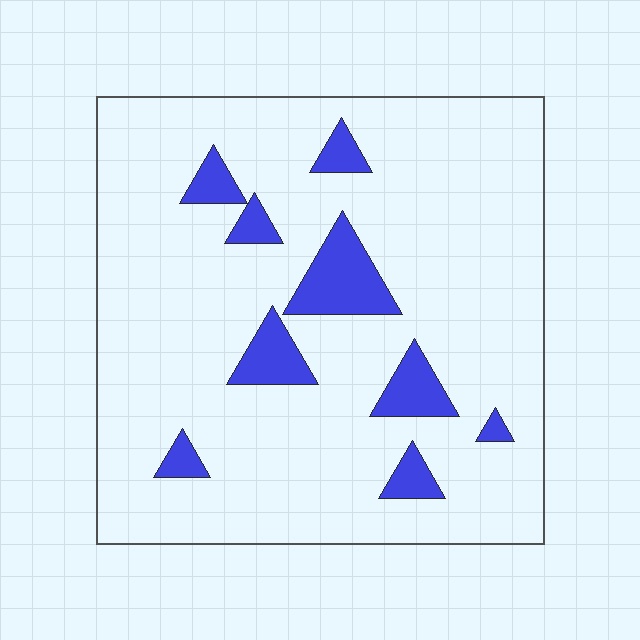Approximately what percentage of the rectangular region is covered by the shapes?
Approximately 10%.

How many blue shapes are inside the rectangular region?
9.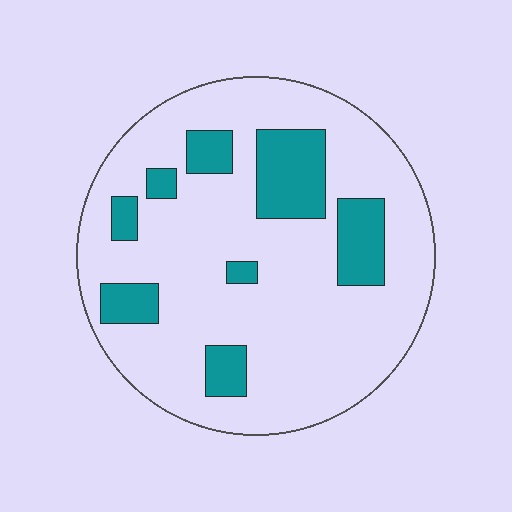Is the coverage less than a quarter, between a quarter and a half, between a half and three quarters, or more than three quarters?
Less than a quarter.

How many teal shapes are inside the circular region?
8.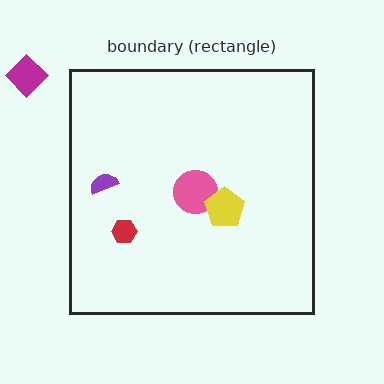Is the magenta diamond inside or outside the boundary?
Outside.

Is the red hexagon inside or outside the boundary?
Inside.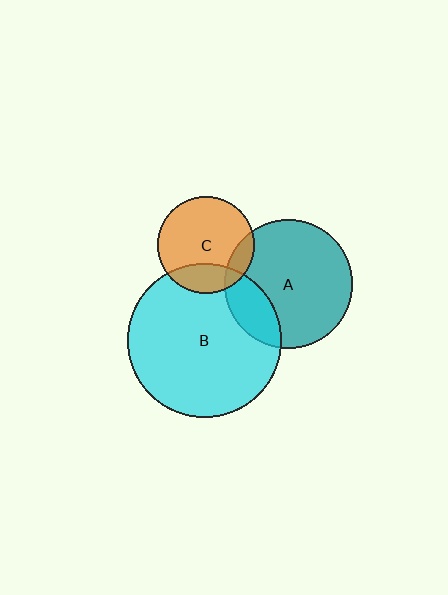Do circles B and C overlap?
Yes.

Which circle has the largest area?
Circle B (cyan).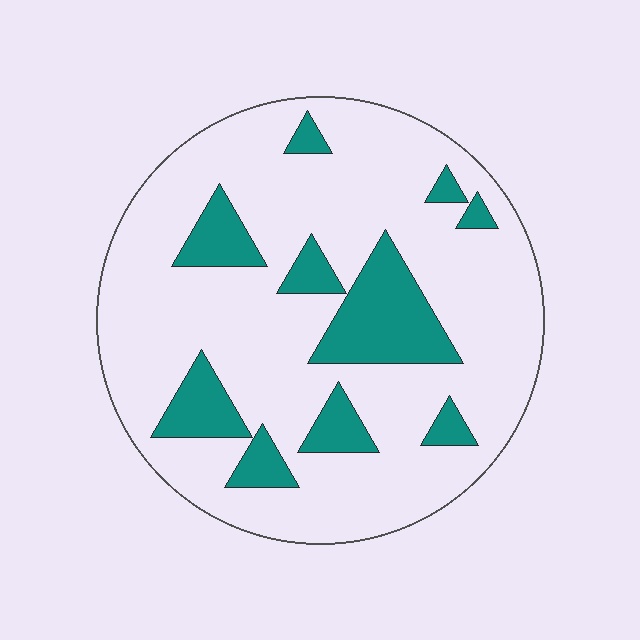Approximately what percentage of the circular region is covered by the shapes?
Approximately 20%.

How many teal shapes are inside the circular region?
10.